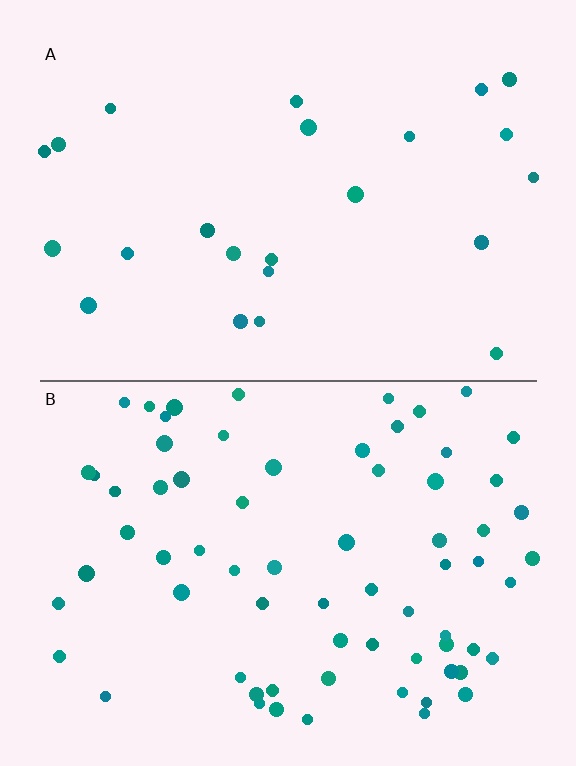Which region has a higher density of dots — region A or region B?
B (the bottom).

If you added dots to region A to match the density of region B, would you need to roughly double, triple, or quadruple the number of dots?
Approximately triple.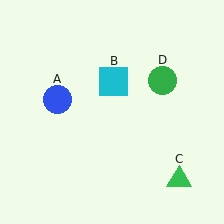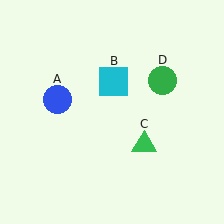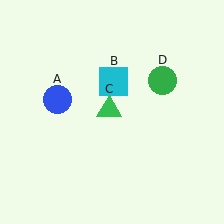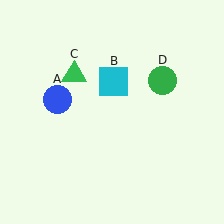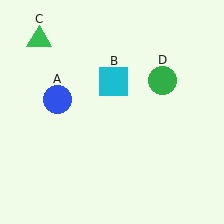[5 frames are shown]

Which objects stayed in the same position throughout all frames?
Blue circle (object A) and cyan square (object B) and green circle (object D) remained stationary.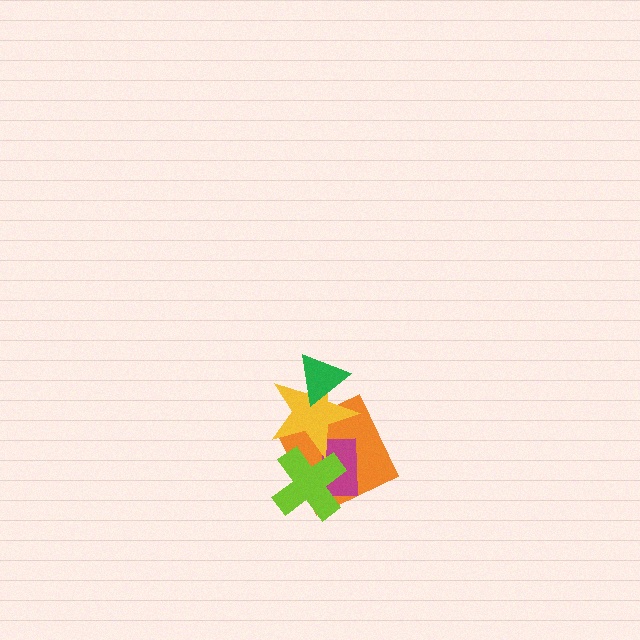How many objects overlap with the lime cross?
3 objects overlap with the lime cross.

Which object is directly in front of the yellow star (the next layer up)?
The green triangle is directly in front of the yellow star.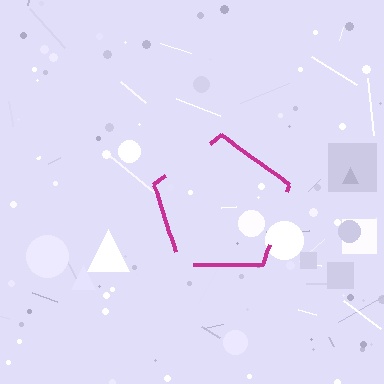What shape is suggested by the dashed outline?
The dashed outline suggests a pentagon.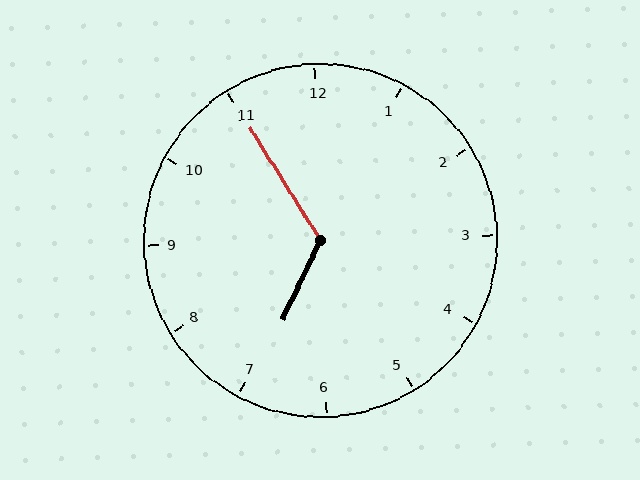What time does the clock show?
6:55.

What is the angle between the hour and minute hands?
Approximately 122 degrees.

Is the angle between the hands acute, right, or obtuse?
It is obtuse.